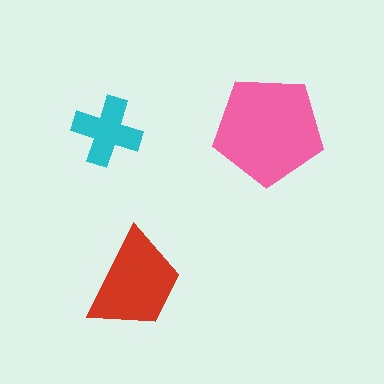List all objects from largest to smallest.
The pink pentagon, the red trapezoid, the cyan cross.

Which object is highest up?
The pink pentagon is topmost.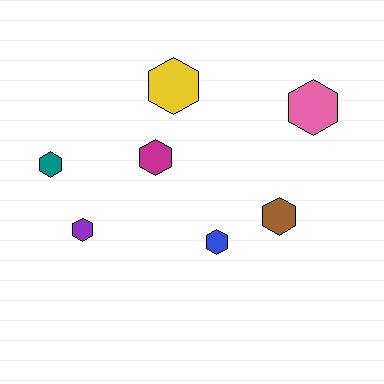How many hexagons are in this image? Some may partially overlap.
There are 7 hexagons.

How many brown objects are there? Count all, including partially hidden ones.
There is 1 brown object.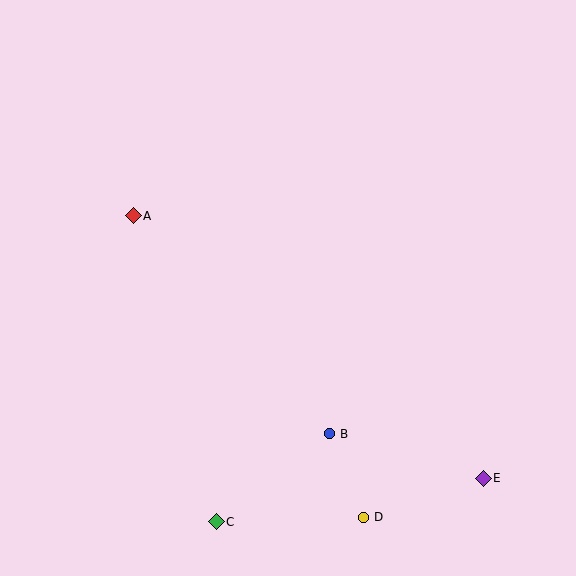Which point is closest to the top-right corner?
Point E is closest to the top-right corner.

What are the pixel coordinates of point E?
Point E is at (483, 478).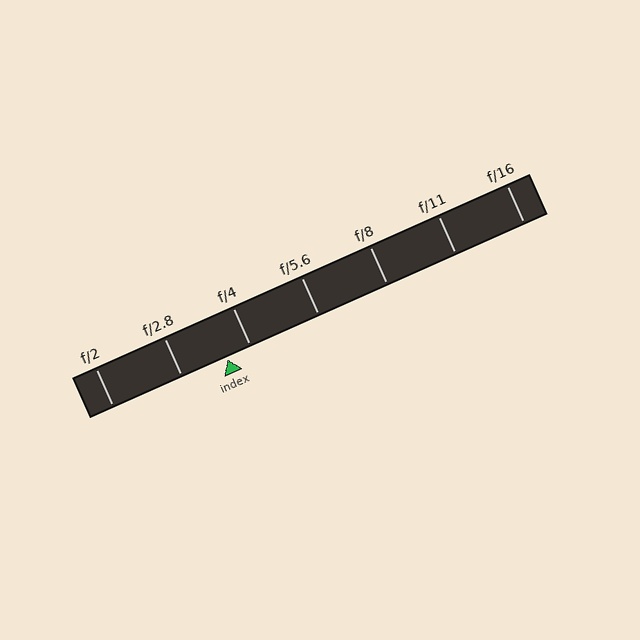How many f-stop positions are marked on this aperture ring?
There are 7 f-stop positions marked.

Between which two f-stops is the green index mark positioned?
The index mark is between f/2.8 and f/4.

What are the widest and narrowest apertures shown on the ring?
The widest aperture shown is f/2 and the narrowest is f/16.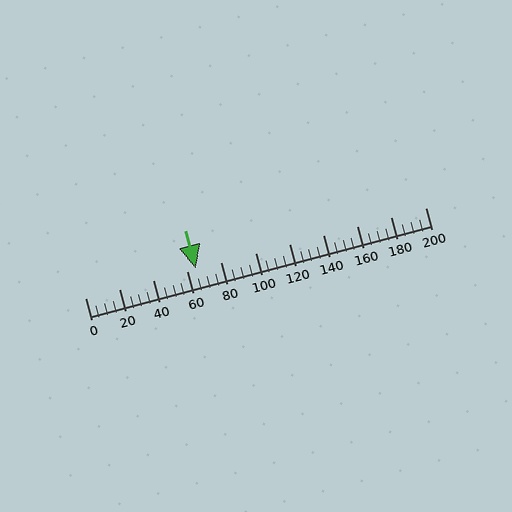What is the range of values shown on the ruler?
The ruler shows values from 0 to 200.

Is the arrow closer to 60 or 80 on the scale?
The arrow is closer to 60.